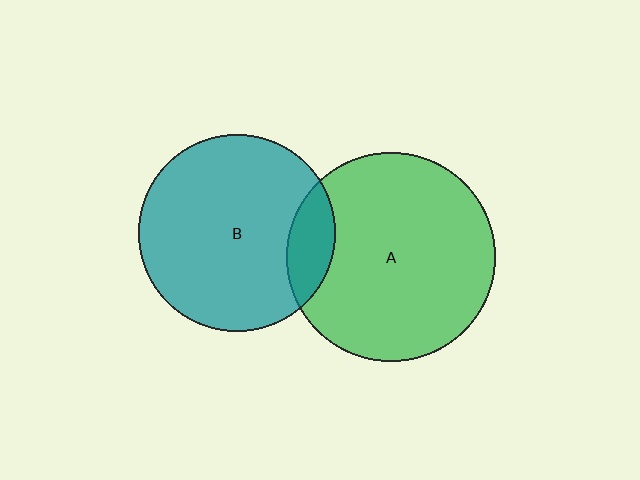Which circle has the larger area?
Circle A (green).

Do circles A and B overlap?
Yes.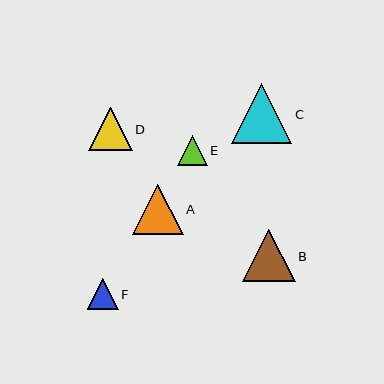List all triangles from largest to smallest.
From largest to smallest: C, B, A, D, F, E.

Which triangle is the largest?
Triangle C is the largest with a size of approximately 60 pixels.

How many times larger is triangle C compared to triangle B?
Triangle C is approximately 1.1 times the size of triangle B.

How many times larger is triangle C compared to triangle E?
Triangle C is approximately 2.0 times the size of triangle E.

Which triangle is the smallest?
Triangle E is the smallest with a size of approximately 30 pixels.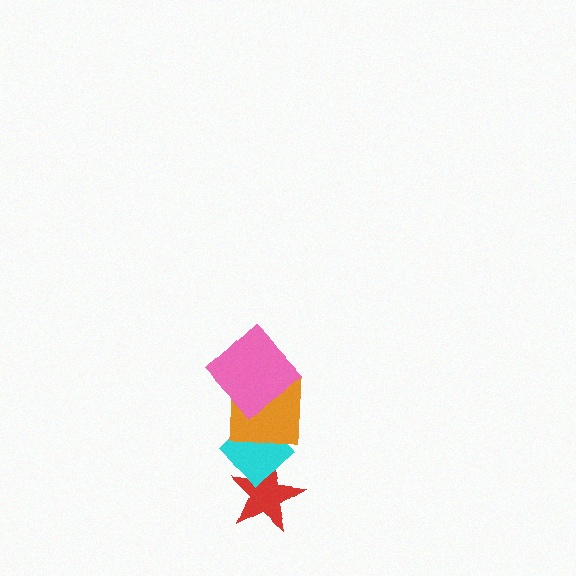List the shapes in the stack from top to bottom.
From top to bottom: the pink diamond, the orange square, the cyan diamond, the red star.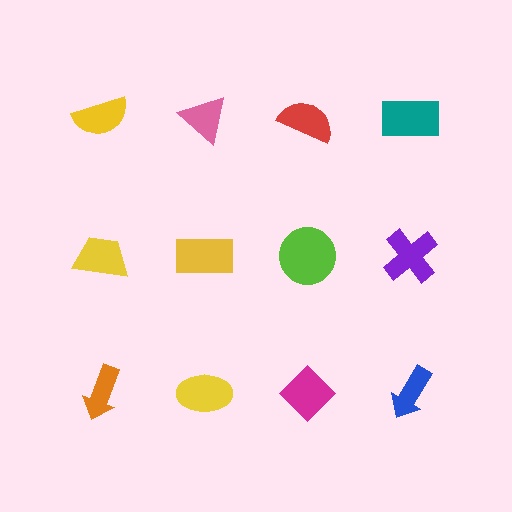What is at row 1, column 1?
A yellow semicircle.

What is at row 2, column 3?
A lime circle.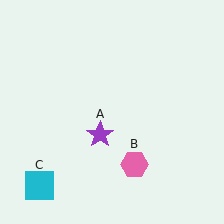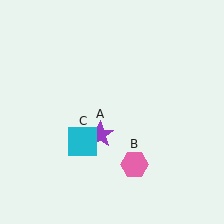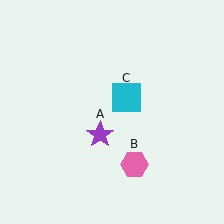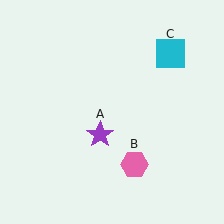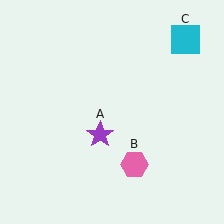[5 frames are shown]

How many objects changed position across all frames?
1 object changed position: cyan square (object C).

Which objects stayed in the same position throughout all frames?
Purple star (object A) and pink hexagon (object B) remained stationary.